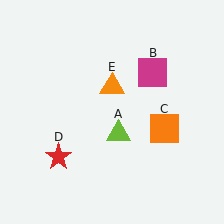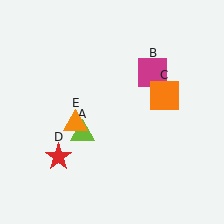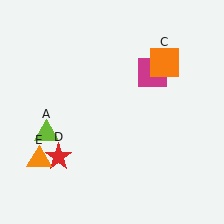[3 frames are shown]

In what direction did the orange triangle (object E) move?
The orange triangle (object E) moved down and to the left.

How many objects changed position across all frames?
3 objects changed position: lime triangle (object A), orange square (object C), orange triangle (object E).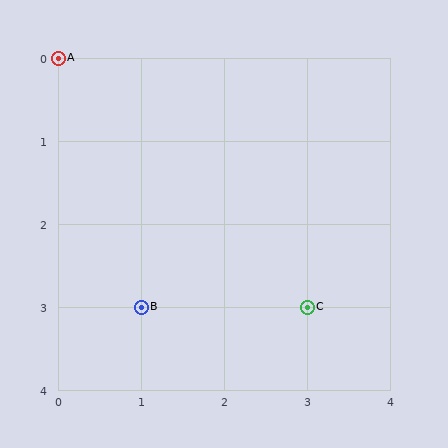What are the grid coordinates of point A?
Point A is at grid coordinates (0, 0).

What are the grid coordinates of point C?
Point C is at grid coordinates (3, 3).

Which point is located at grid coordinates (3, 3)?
Point C is at (3, 3).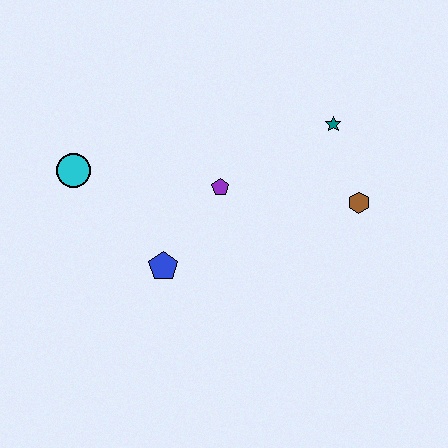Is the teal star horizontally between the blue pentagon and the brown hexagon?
Yes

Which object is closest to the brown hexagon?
The teal star is closest to the brown hexagon.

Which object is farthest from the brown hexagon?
The cyan circle is farthest from the brown hexagon.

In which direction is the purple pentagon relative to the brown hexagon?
The purple pentagon is to the left of the brown hexagon.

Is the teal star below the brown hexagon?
No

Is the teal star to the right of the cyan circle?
Yes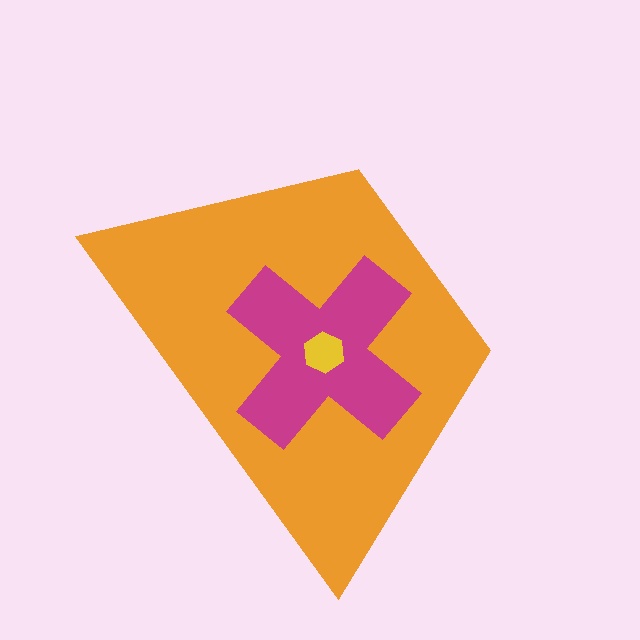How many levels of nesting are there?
3.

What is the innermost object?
The yellow hexagon.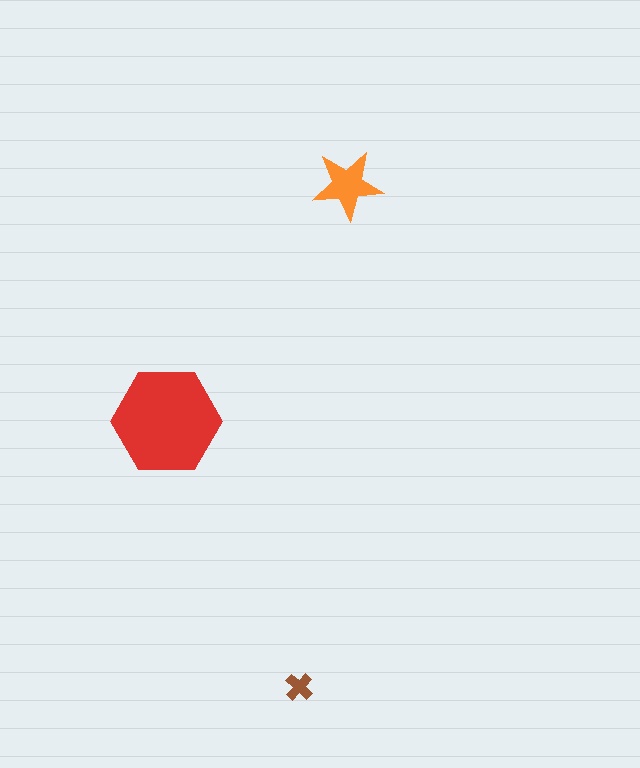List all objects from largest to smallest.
The red hexagon, the orange star, the brown cross.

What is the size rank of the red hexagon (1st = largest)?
1st.